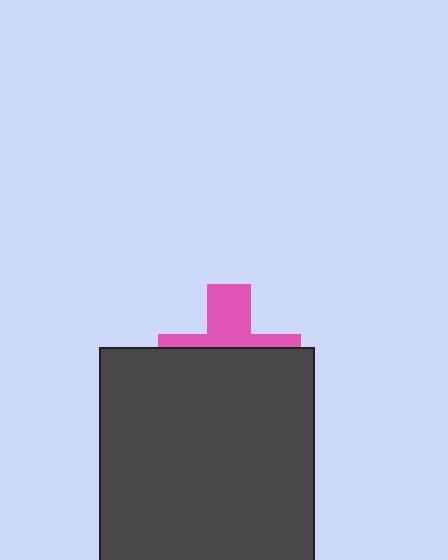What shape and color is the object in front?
The object in front is a dark gray square.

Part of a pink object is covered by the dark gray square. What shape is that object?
It is a cross.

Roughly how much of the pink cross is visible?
A small part of it is visible (roughly 39%).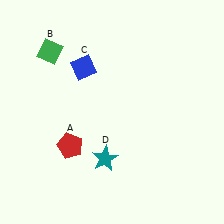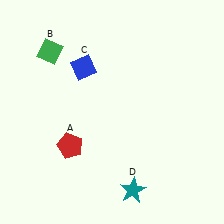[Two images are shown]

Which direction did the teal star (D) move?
The teal star (D) moved down.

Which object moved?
The teal star (D) moved down.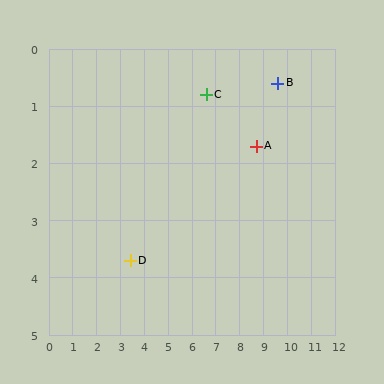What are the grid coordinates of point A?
Point A is at approximately (8.7, 1.7).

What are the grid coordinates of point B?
Point B is at approximately (9.6, 0.6).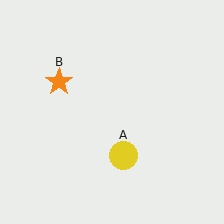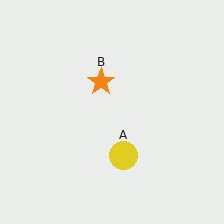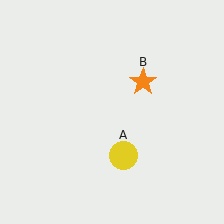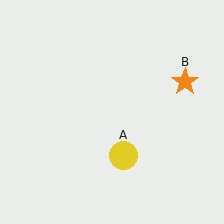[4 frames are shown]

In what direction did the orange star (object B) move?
The orange star (object B) moved right.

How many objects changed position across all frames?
1 object changed position: orange star (object B).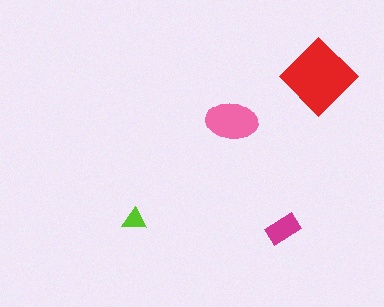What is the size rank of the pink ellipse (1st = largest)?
2nd.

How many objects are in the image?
There are 4 objects in the image.